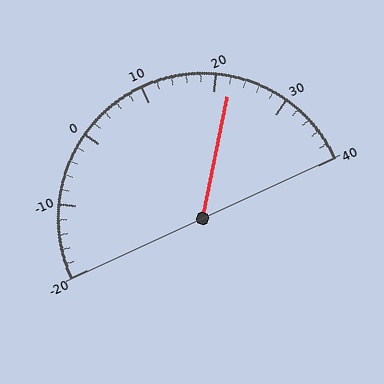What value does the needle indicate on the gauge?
The needle indicates approximately 22.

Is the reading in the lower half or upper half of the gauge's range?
The reading is in the upper half of the range (-20 to 40).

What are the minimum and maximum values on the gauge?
The gauge ranges from -20 to 40.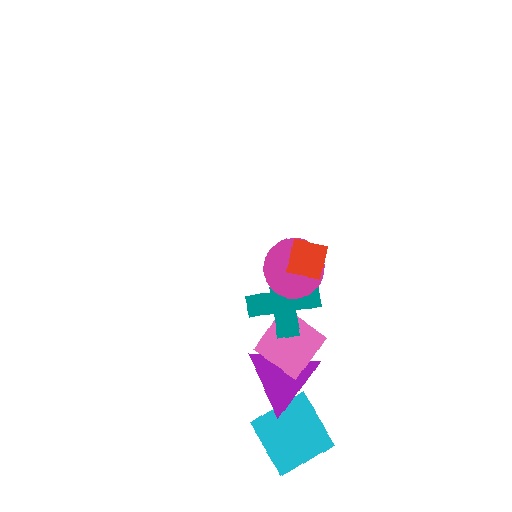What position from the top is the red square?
The red square is 1st from the top.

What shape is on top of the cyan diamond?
The purple triangle is on top of the cyan diamond.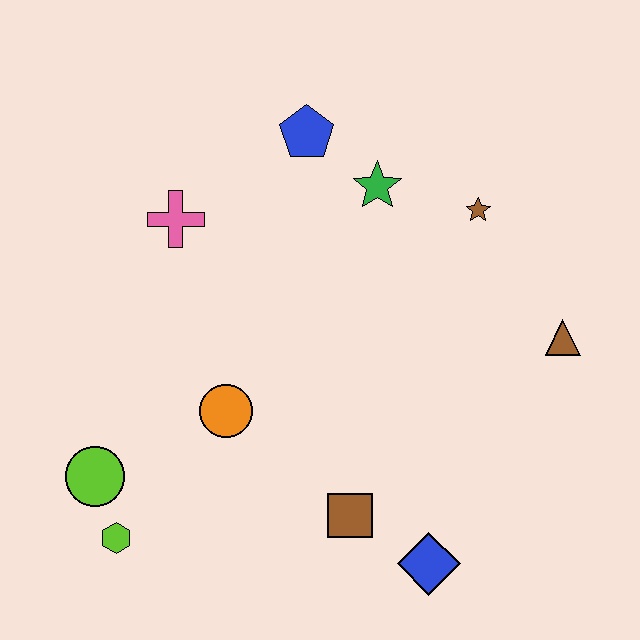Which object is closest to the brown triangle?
The brown star is closest to the brown triangle.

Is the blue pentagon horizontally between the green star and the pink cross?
Yes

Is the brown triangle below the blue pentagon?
Yes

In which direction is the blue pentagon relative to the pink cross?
The blue pentagon is to the right of the pink cross.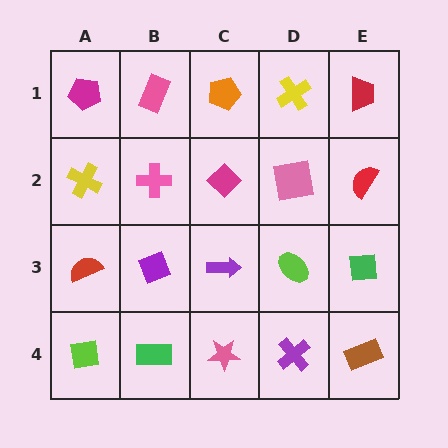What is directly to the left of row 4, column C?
A green rectangle.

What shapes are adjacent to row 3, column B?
A pink cross (row 2, column B), a green rectangle (row 4, column B), a red semicircle (row 3, column A), a purple arrow (row 3, column C).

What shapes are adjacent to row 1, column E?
A red semicircle (row 2, column E), a yellow cross (row 1, column D).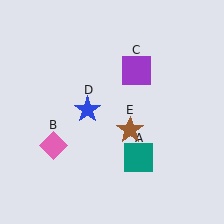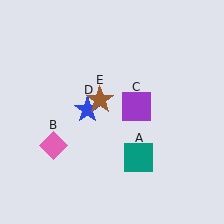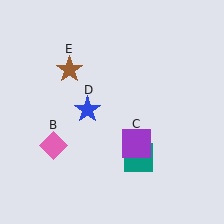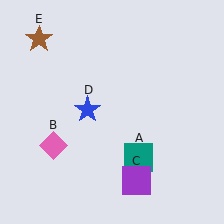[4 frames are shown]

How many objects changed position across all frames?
2 objects changed position: purple square (object C), brown star (object E).